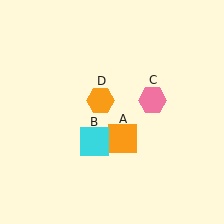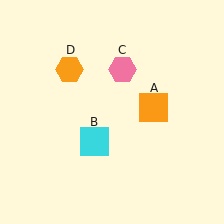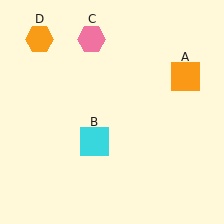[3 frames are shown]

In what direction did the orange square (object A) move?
The orange square (object A) moved up and to the right.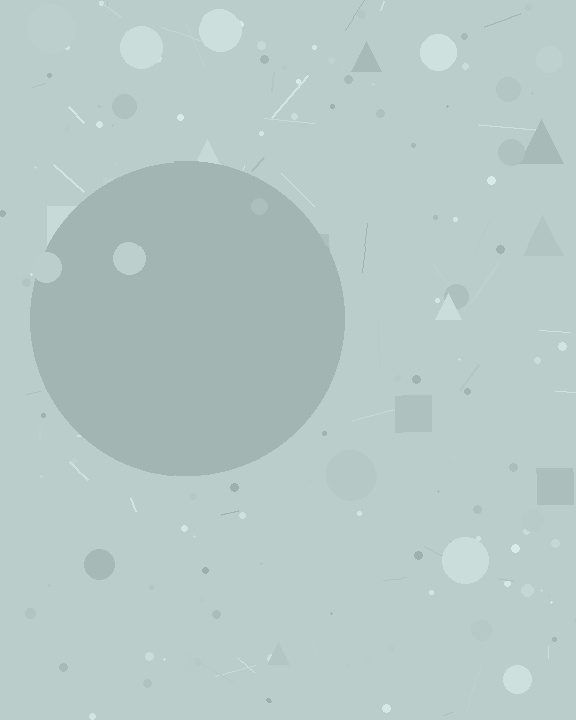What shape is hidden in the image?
A circle is hidden in the image.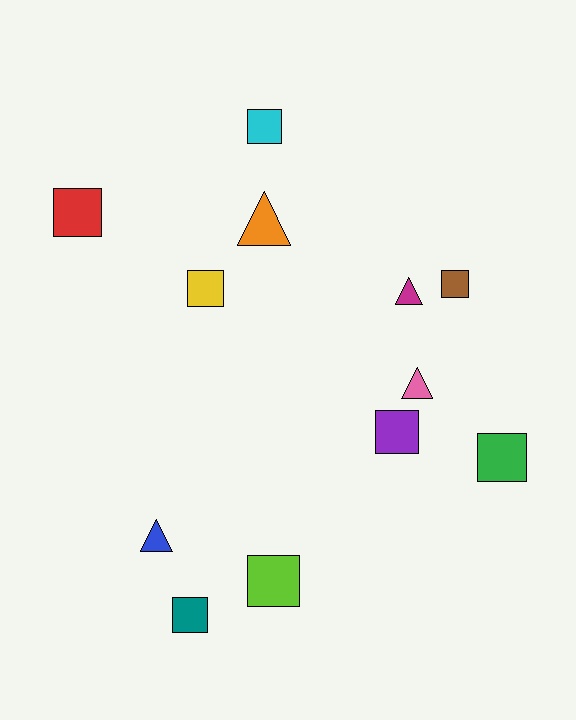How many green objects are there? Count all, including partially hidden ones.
There is 1 green object.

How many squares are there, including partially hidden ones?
There are 8 squares.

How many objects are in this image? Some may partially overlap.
There are 12 objects.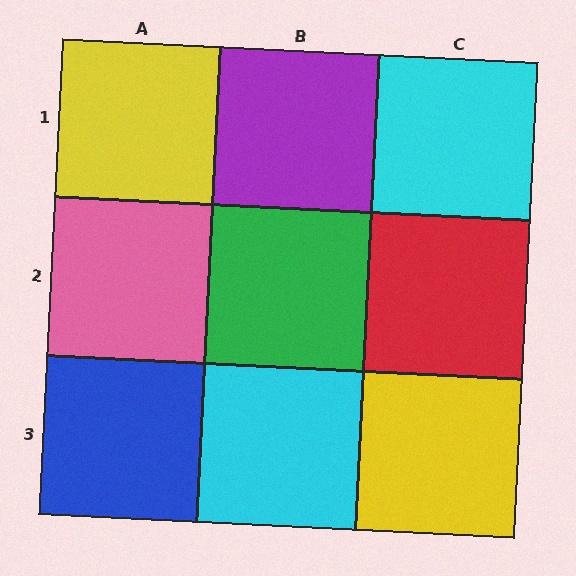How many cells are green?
1 cell is green.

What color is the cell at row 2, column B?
Green.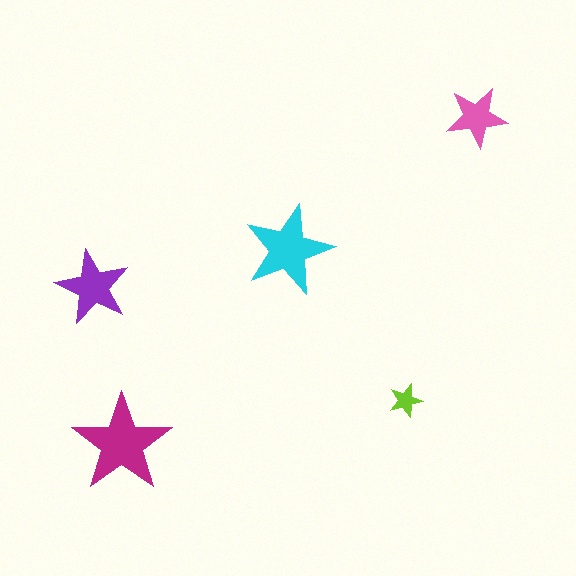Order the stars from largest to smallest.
the magenta one, the cyan one, the purple one, the pink one, the lime one.